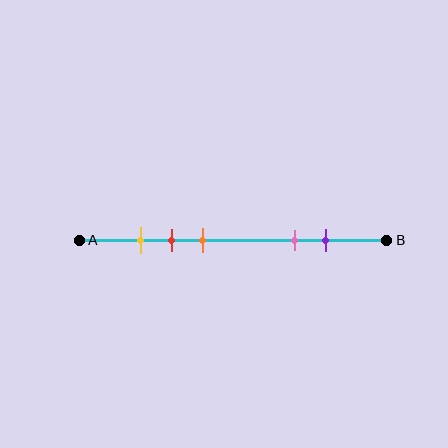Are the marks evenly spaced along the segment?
No, the marks are not evenly spaced.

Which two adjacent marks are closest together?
The yellow and red marks are the closest adjacent pair.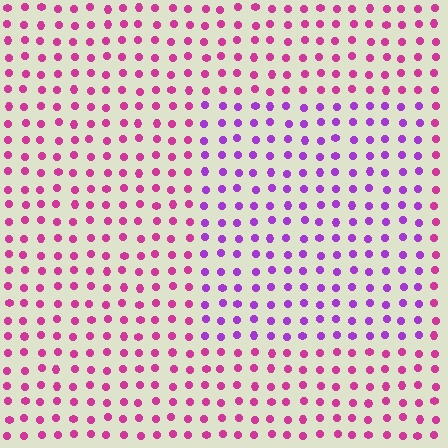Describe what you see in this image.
The image is filled with small magenta elements in a uniform arrangement. A rectangle-shaped region is visible where the elements are tinted to a slightly different hue, forming a subtle color boundary.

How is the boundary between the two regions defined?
The boundary is defined purely by a slight shift in hue (about 38 degrees). Spacing, size, and orientation are identical on both sides.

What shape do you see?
I see a rectangle.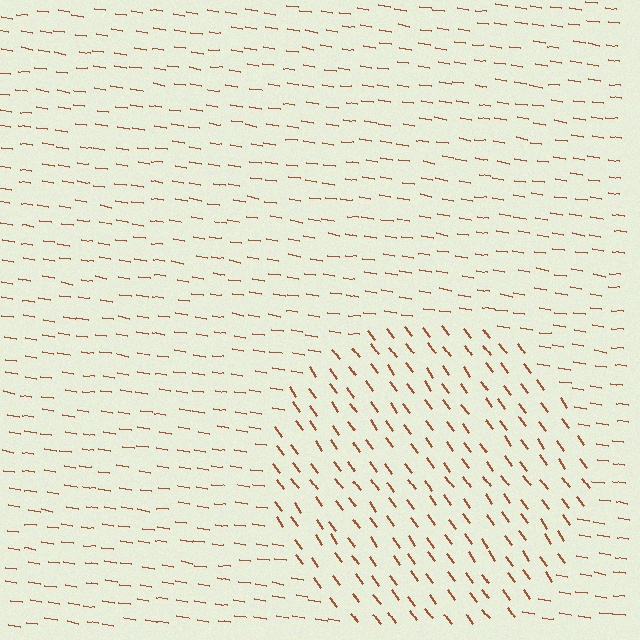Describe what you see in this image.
The image is filled with small brown line segments. A circle region in the image has lines oriented differently from the surrounding lines, creating a visible texture boundary.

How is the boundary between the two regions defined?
The boundary is defined purely by a change in line orientation (approximately 45 degrees difference). All lines are the same color and thickness.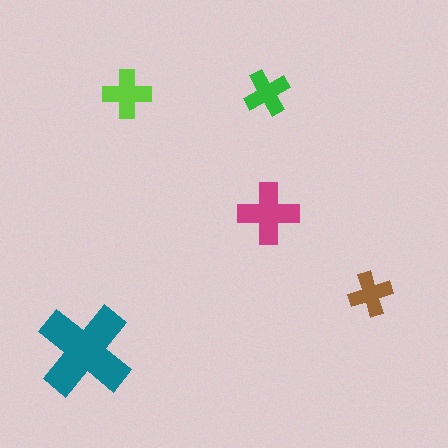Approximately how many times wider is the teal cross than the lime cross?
About 2 times wider.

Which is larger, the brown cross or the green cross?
The green one.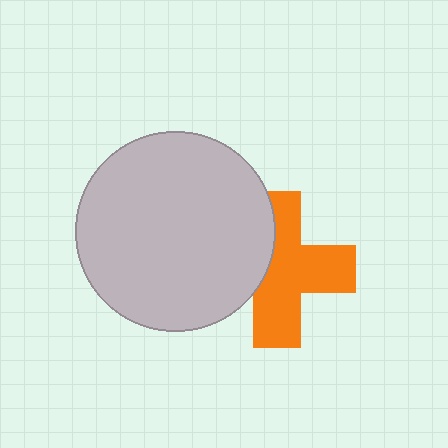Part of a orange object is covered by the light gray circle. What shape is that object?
It is a cross.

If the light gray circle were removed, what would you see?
You would see the complete orange cross.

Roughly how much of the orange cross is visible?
Most of it is visible (roughly 65%).